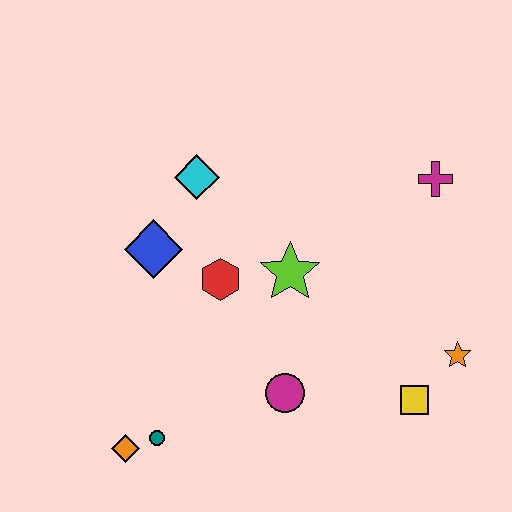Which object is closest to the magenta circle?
The lime star is closest to the magenta circle.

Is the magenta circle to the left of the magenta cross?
Yes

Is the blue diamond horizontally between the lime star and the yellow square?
No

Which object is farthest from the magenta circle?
The magenta cross is farthest from the magenta circle.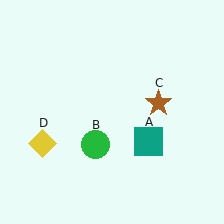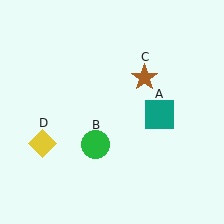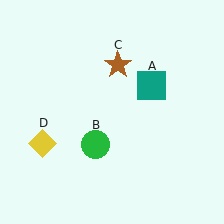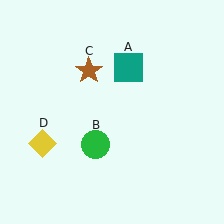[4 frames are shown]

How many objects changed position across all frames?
2 objects changed position: teal square (object A), brown star (object C).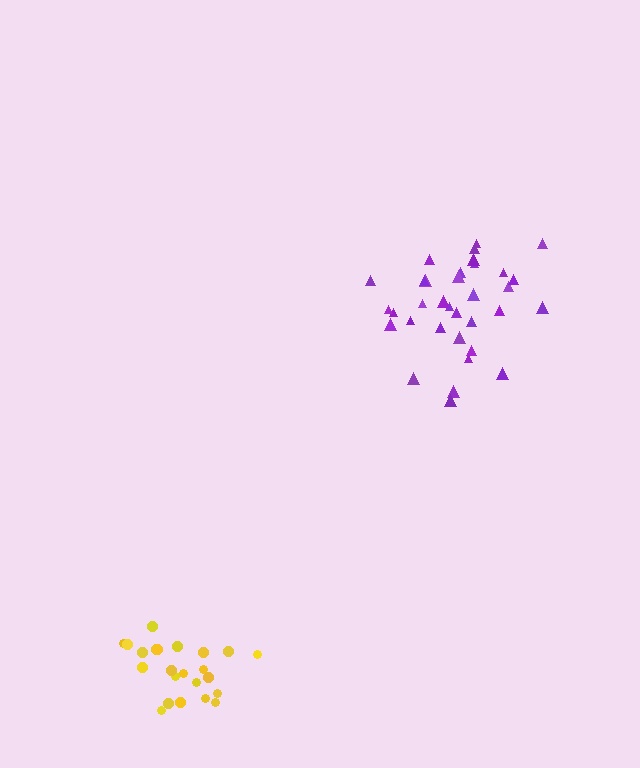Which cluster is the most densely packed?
Yellow.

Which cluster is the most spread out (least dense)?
Purple.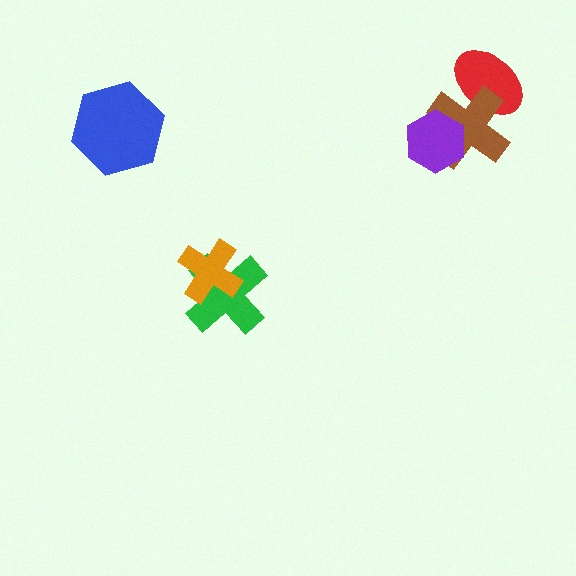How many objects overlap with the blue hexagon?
0 objects overlap with the blue hexagon.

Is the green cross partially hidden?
Yes, it is partially covered by another shape.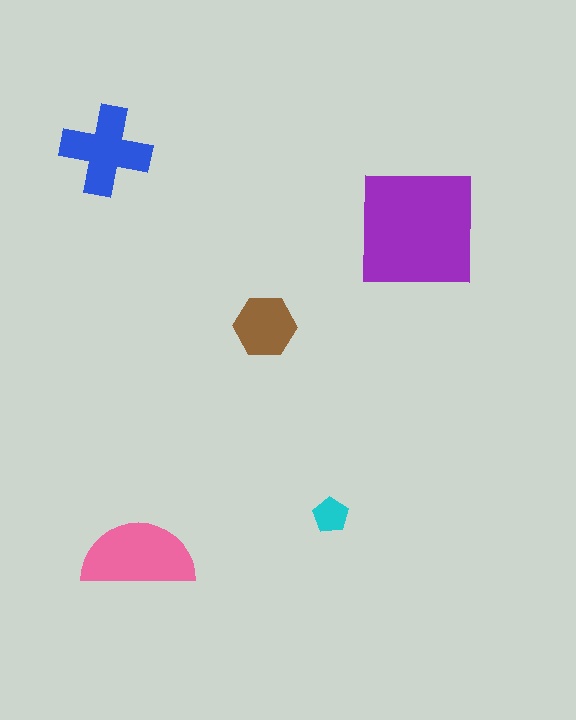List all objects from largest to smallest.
The purple square, the pink semicircle, the blue cross, the brown hexagon, the cyan pentagon.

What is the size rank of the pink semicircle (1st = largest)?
2nd.